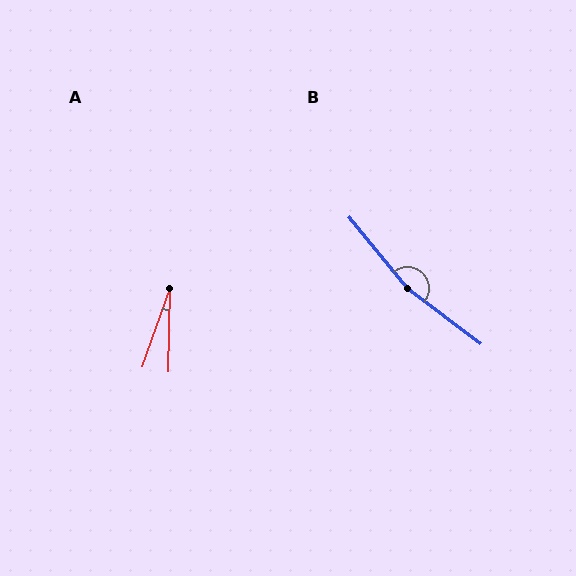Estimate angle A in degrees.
Approximately 18 degrees.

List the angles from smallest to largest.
A (18°), B (167°).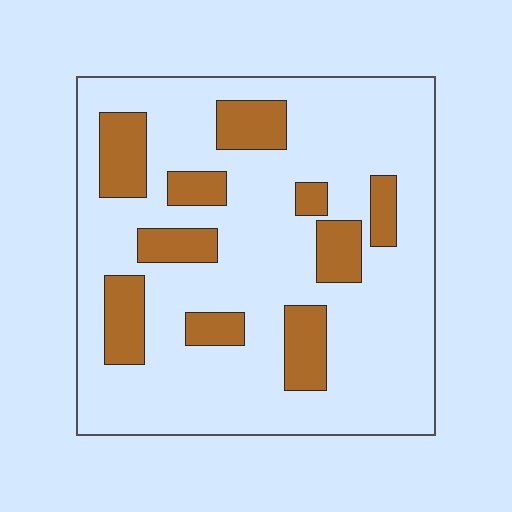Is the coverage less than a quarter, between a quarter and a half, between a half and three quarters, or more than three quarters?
Less than a quarter.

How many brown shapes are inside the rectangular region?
10.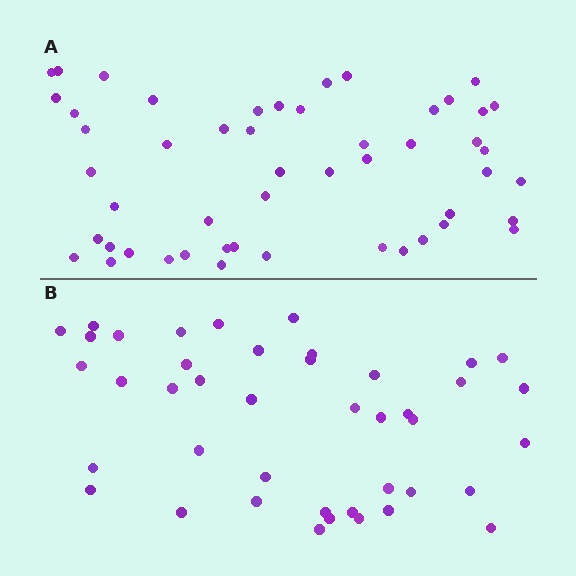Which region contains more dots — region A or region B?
Region A (the top region) has more dots.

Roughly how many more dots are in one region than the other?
Region A has roughly 8 or so more dots than region B.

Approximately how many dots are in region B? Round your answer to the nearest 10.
About 40 dots. (The exact count is 42, which rounds to 40.)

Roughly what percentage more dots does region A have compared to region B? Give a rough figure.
About 20% more.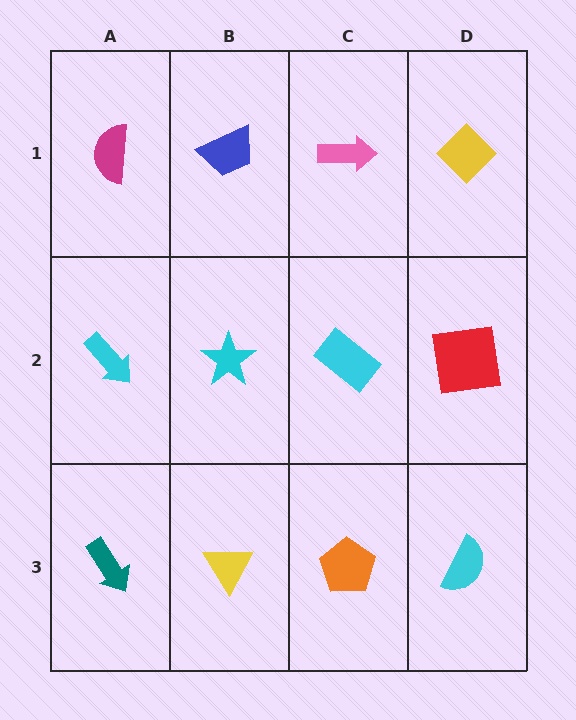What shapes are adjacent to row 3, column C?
A cyan rectangle (row 2, column C), a yellow triangle (row 3, column B), a cyan semicircle (row 3, column D).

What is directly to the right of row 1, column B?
A pink arrow.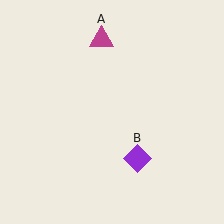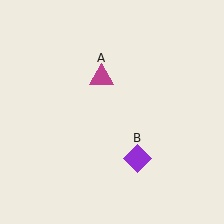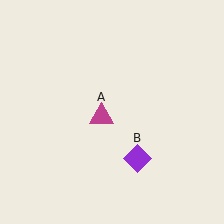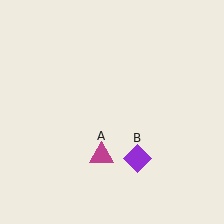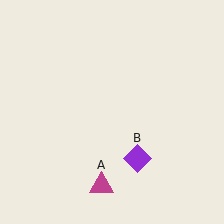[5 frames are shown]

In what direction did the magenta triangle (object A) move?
The magenta triangle (object A) moved down.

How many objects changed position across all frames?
1 object changed position: magenta triangle (object A).